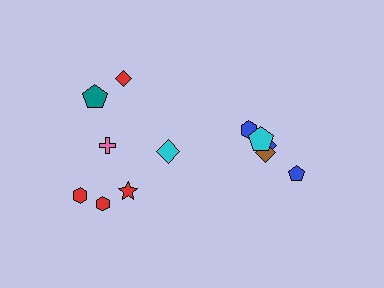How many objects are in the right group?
There are 5 objects.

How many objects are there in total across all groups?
There are 12 objects.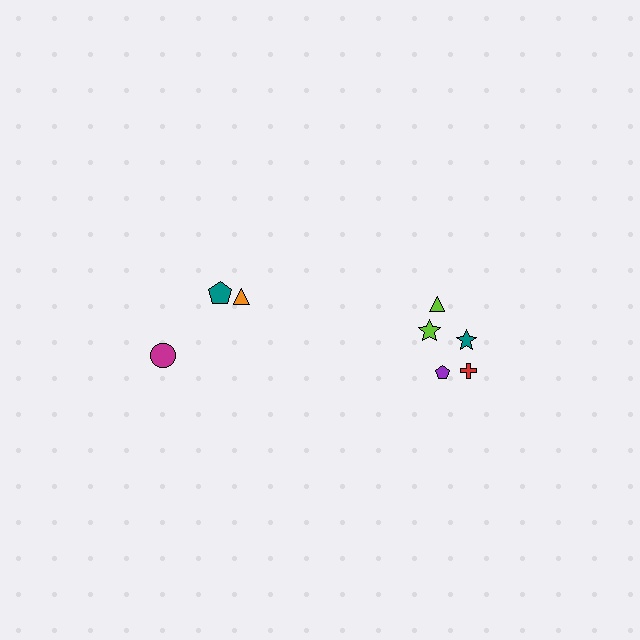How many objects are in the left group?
There are 3 objects.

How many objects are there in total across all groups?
There are 8 objects.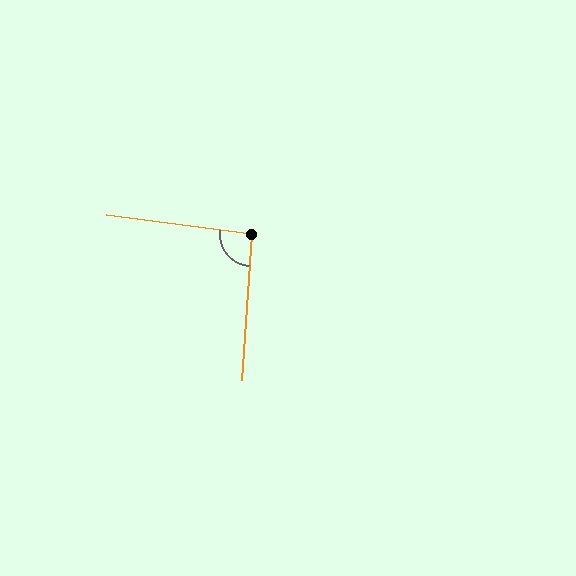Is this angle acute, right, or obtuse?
It is approximately a right angle.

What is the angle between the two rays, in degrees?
Approximately 93 degrees.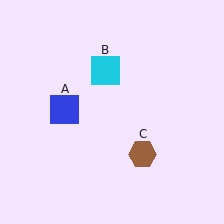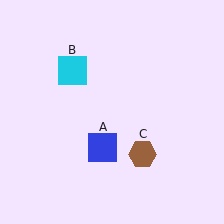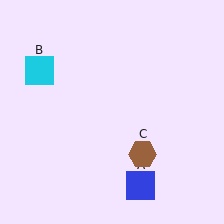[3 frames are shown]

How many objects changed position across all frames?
2 objects changed position: blue square (object A), cyan square (object B).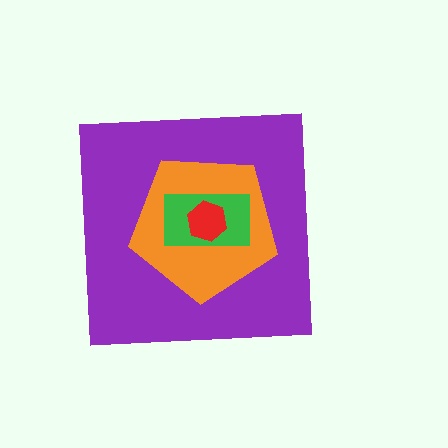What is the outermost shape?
The purple square.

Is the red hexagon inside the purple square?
Yes.